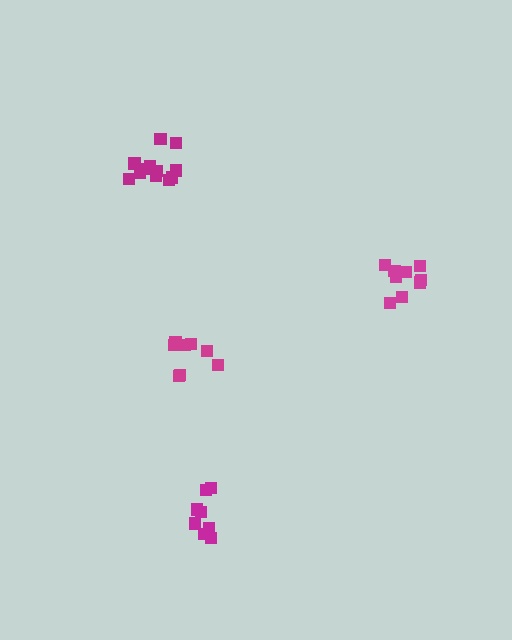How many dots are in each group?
Group 1: 8 dots, Group 2: 9 dots, Group 3: 8 dots, Group 4: 14 dots (39 total).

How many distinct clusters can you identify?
There are 4 distinct clusters.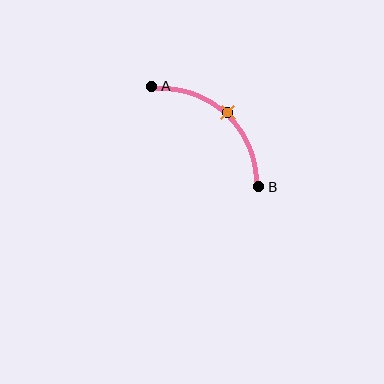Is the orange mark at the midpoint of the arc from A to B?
Yes. The orange mark lies on the arc at equal arc-length from both A and B — it is the arc midpoint.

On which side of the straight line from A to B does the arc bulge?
The arc bulges above and to the right of the straight line connecting A and B.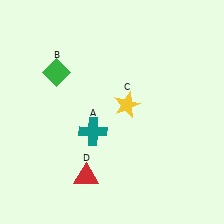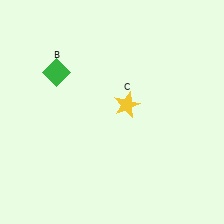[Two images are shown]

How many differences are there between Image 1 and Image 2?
There are 2 differences between the two images.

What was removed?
The teal cross (A), the red triangle (D) were removed in Image 2.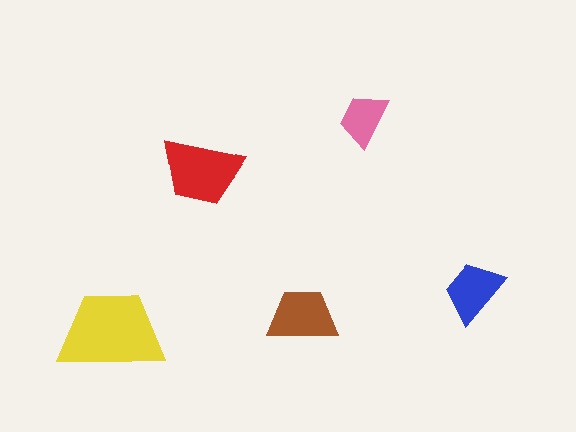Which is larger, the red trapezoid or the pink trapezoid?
The red one.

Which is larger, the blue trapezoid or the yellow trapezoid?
The yellow one.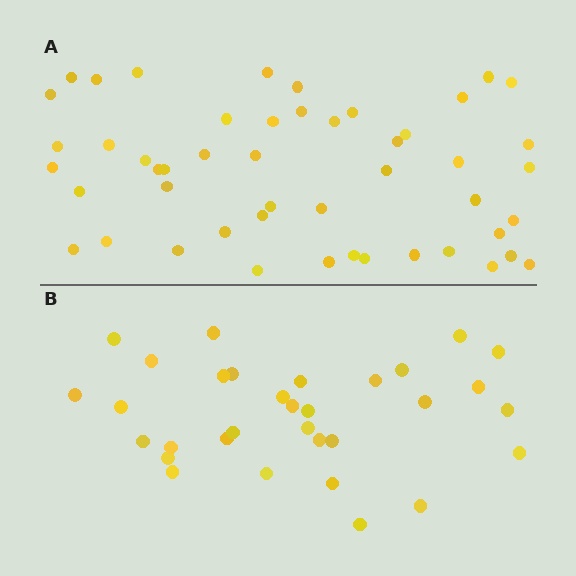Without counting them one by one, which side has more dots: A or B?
Region A (the top region) has more dots.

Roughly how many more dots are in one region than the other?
Region A has approximately 15 more dots than region B.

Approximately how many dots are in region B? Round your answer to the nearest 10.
About 30 dots. (The exact count is 32, which rounds to 30.)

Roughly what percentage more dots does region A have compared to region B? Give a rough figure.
About 55% more.